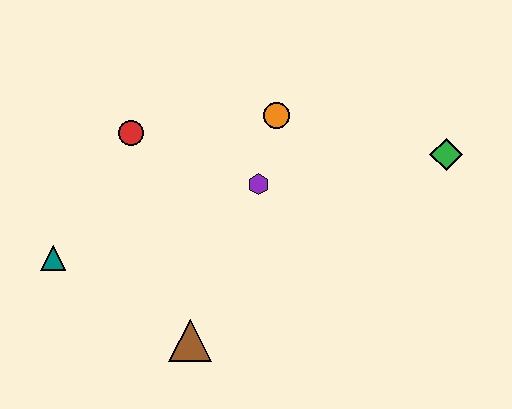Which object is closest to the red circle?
The purple hexagon is closest to the red circle.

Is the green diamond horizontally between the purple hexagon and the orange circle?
No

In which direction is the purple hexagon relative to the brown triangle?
The purple hexagon is above the brown triangle.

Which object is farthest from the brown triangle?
The green diamond is farthest from the brown triangle.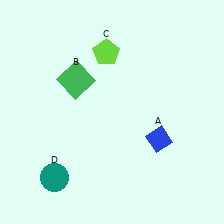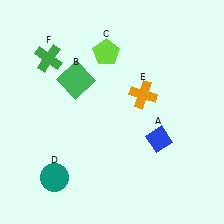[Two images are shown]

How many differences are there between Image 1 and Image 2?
There are 2 differences between the two images.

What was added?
An orange cross (E), a green cross (F) were added in Image 2.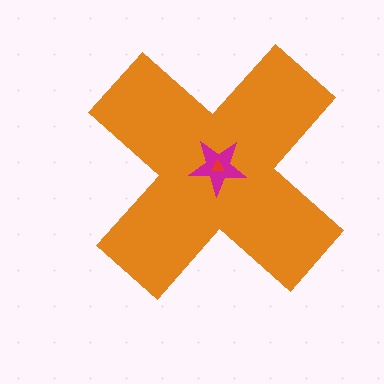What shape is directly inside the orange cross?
The magenta star.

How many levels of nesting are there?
3.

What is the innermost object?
The red triangle.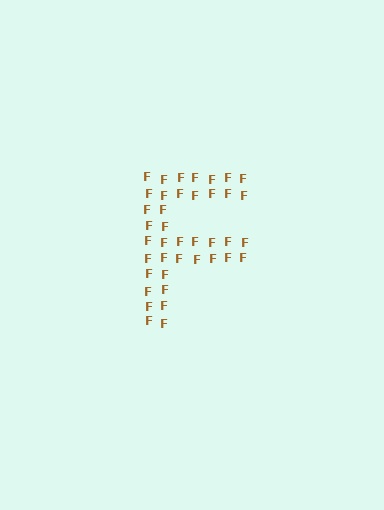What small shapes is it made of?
It is made of small letter F's.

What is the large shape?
The large shape is the letter F.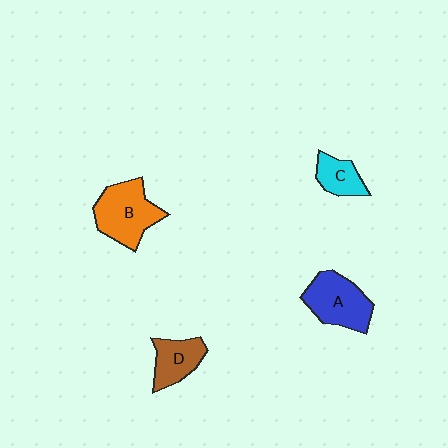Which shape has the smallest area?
Shape C (cyan).